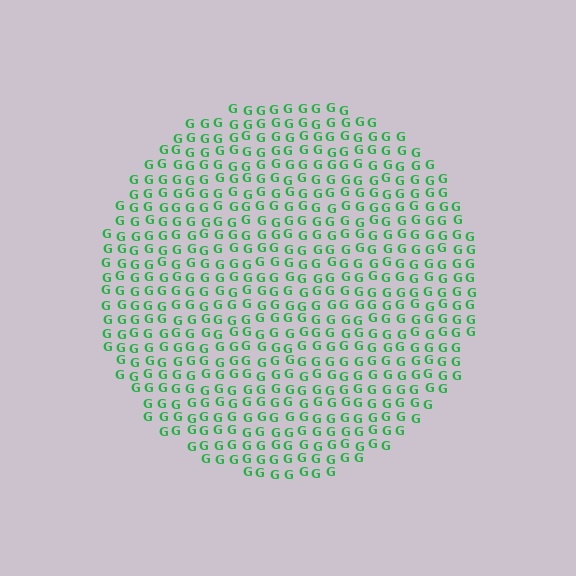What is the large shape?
The large shape is a circle.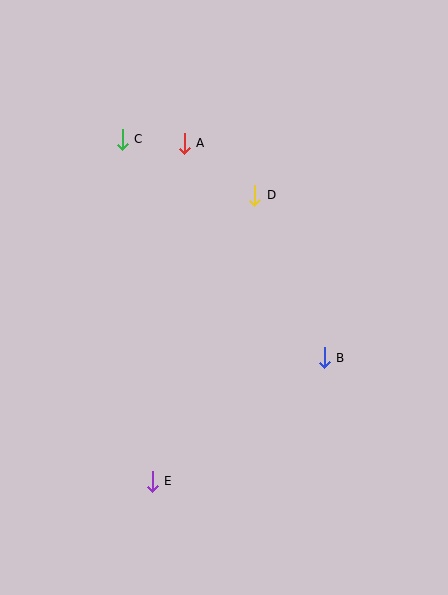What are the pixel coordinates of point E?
Point E is at (152, 481).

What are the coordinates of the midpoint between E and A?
The midpoint between E and A is at (168, 312).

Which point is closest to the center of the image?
Point D at (255, 195) is closest to the center.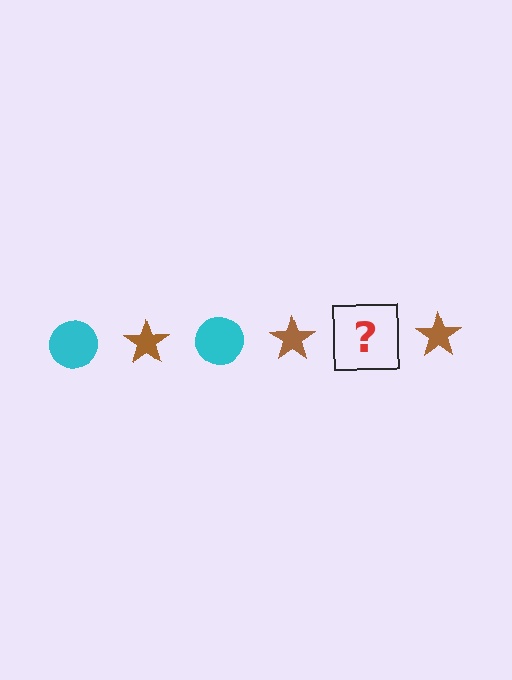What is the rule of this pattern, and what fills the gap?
The rule is that the pattern alternates between cyan circle and brown star. The gap should be filled with a cyan circle.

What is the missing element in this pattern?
The missing element is a cyan circle.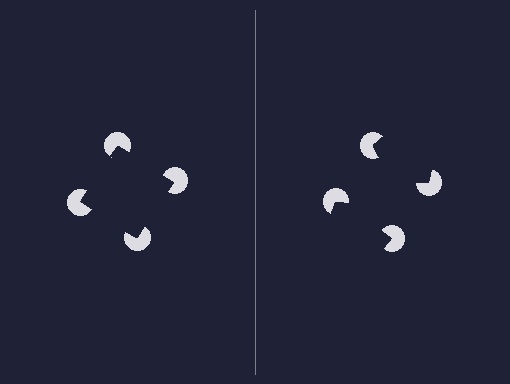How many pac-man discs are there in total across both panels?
8 — 4 on each side.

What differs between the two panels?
The pac-man discs are positioned identically on both sides; only the wedge orientations differ. On the left they align to a square; on the right they are misaligned.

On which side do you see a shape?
An illusory square appears on the left side. On the right side the wedge cuts are rotated, so no coherent shape forms.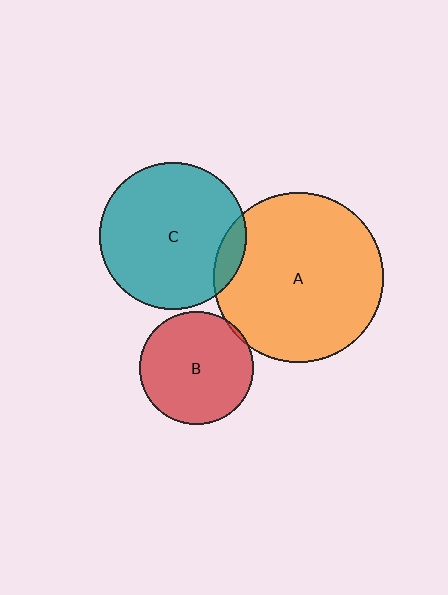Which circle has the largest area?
Circle A (orange).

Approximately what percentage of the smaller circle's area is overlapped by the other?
Approximately 10%.